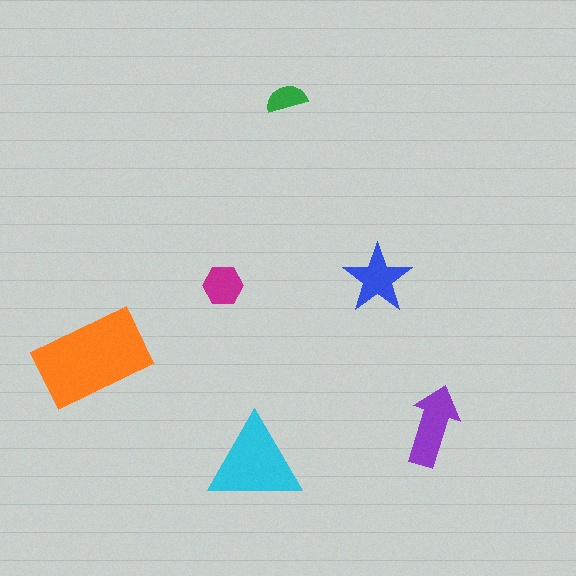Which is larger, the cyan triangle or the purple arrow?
The cyan triangle.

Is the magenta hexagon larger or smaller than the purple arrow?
Smaller.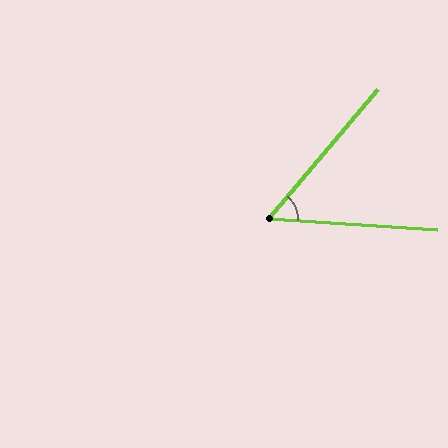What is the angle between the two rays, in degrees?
Approximately 54 degrees.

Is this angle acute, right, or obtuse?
It is acute.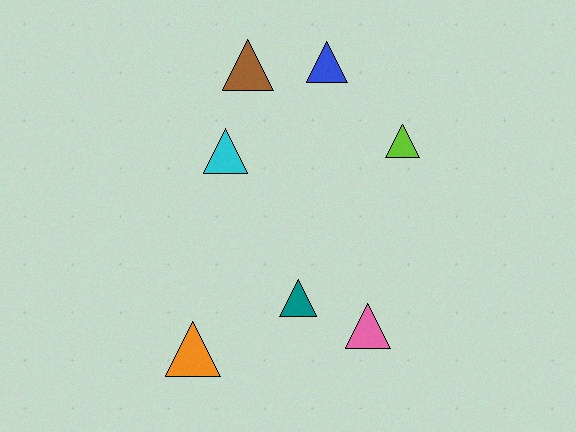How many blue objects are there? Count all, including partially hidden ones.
There is 1 blue object.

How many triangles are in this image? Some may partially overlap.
There are 7 triangles.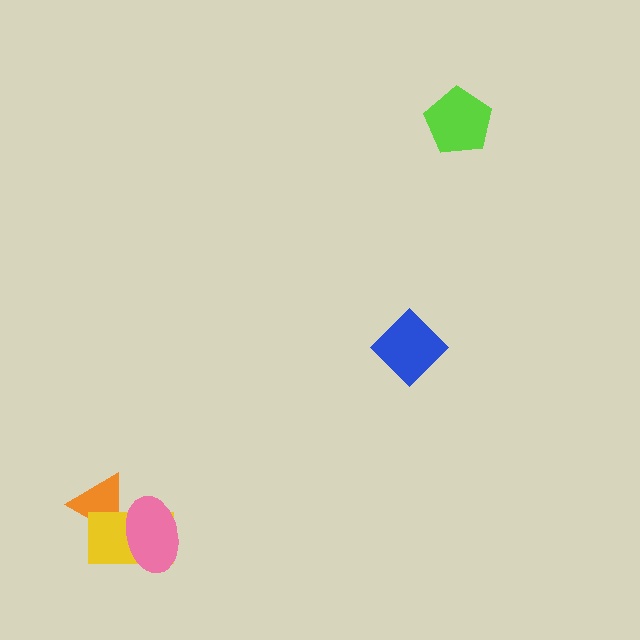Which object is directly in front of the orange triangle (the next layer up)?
The yellow rectangle is directly in front of the orange triangle.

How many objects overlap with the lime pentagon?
0 objects overlap with the lime pentagon.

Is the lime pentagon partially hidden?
No, no other shape covers it.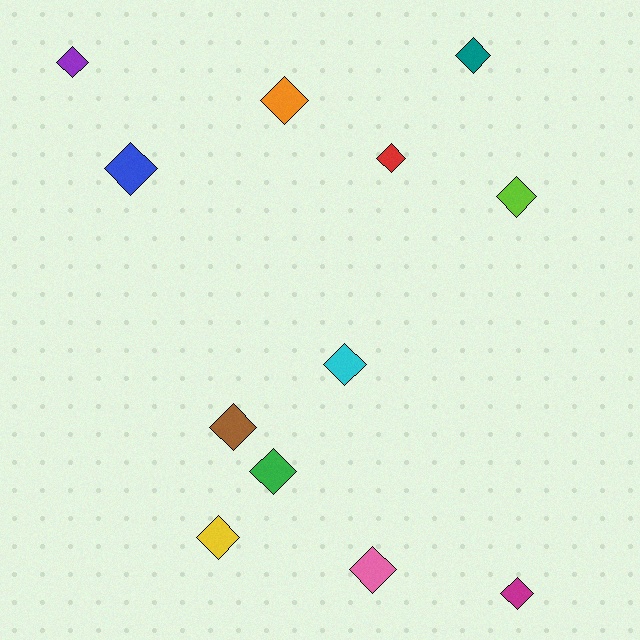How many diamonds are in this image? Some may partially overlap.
There are 12 diamonds.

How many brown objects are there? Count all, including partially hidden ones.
There is 1 brown object.